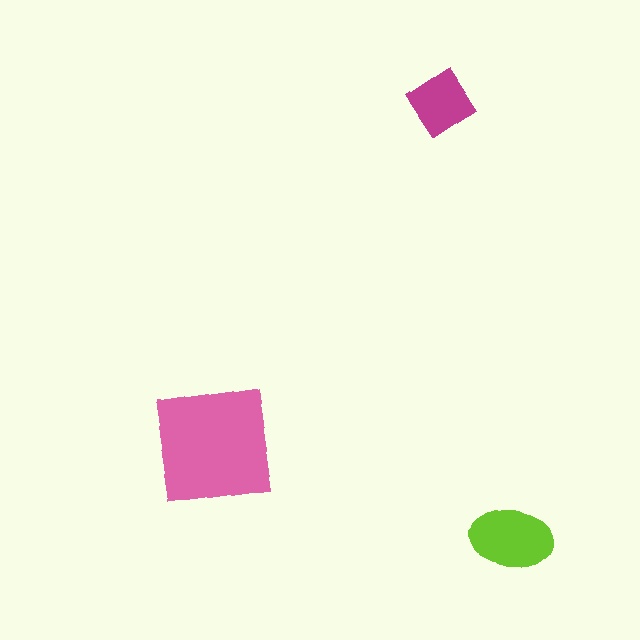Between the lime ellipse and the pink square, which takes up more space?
The pink square.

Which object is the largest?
The pink square.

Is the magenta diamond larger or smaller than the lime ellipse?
Smaller.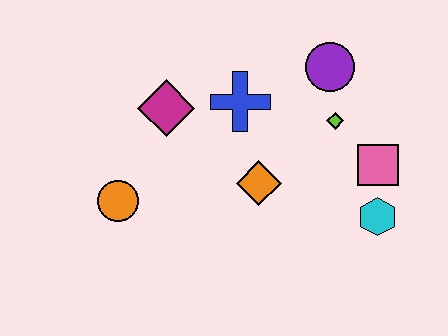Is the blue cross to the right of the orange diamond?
No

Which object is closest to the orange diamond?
The blue cross is closest to the orange diamond.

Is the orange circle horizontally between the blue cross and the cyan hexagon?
No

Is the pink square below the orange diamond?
No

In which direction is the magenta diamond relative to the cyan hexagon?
The magenta diamond is to the left of the cyan hexagon.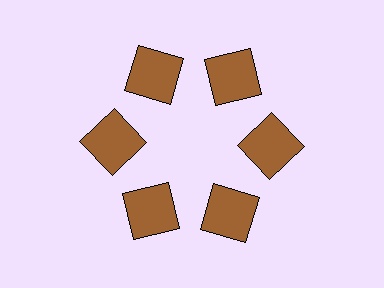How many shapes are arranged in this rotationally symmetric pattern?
There are 6 shapes, arranged in 6 groups of 1.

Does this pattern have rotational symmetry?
Yes, this pattern has 6-fold rotational symmetry. It looks the same after rotating 60 degrees around the center.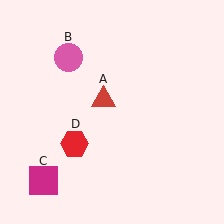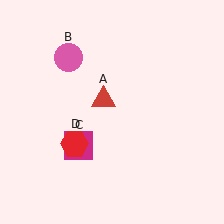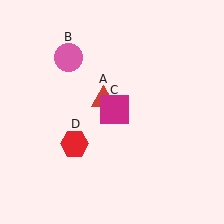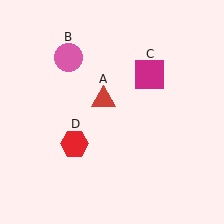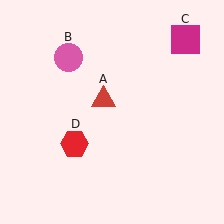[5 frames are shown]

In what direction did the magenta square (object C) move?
The magenta square (object C) moved up and to the right.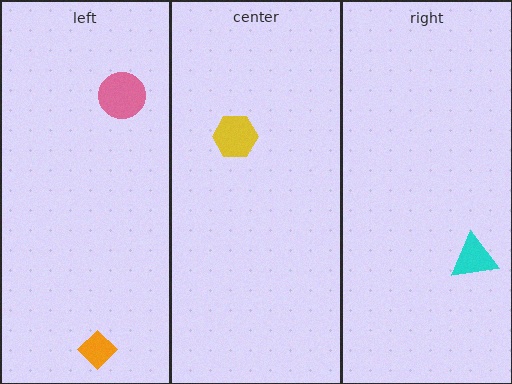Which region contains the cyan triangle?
The right region.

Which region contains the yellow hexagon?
The center region.